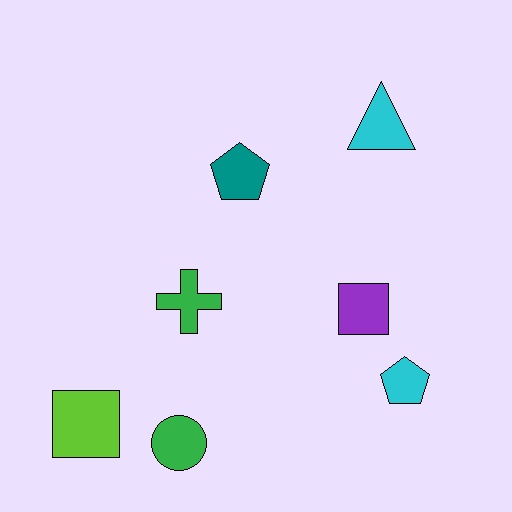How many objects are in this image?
There are 7 objects.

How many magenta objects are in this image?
There are no magenta objects.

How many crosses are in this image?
There is 1 cross.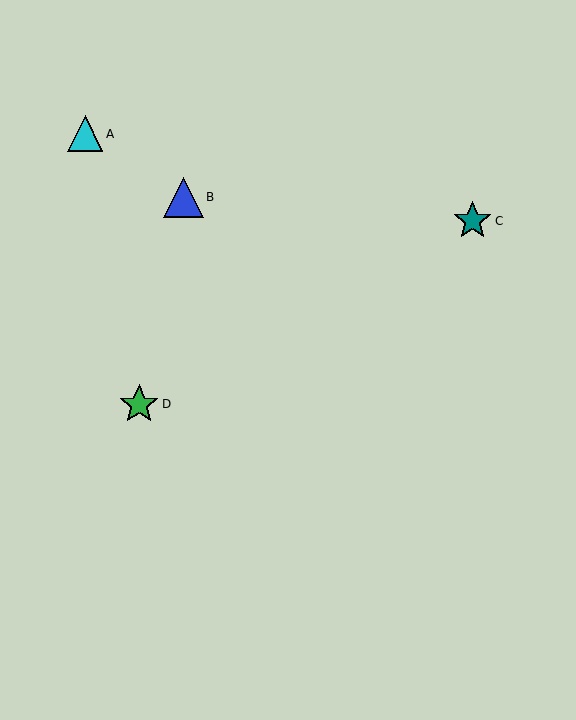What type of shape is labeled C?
Shape C is a teal star.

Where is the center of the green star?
The center of the green star is at (139, 404).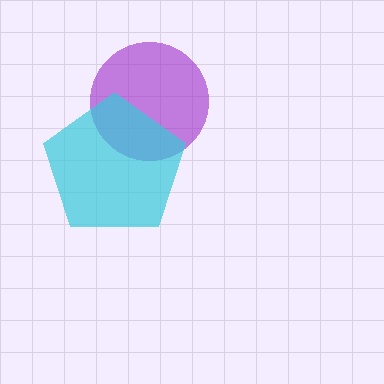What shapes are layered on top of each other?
The layered shapes are: a purple circle, a cyan pentagon.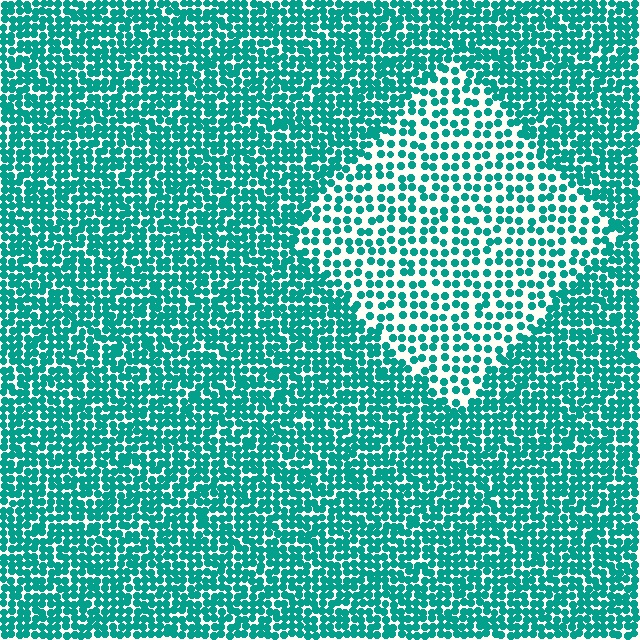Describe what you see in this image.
The image contains small teal elements arranged at two different densities. A diamond-shaped region is visible where the elements are less densely packed than the surrounding area.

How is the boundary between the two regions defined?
The boundary is defined by a change in element density (approximately 1.9x ratio). All elements are the same color, size, and shape.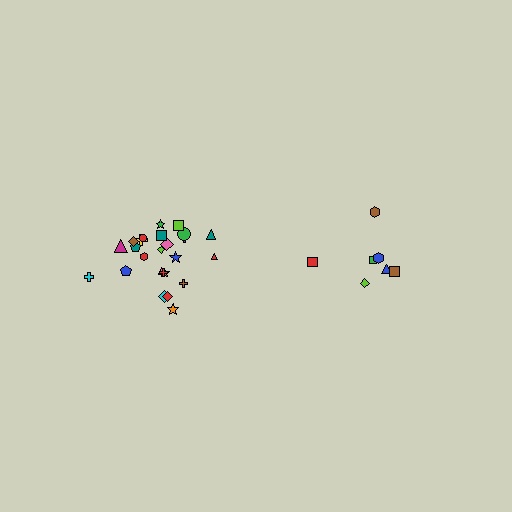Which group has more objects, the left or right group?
The left group.